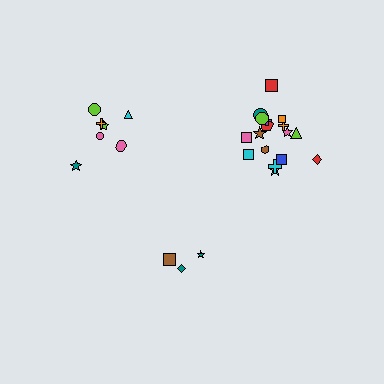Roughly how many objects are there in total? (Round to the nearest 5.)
Roughly 30 objects in total.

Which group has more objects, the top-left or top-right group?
The top-right group.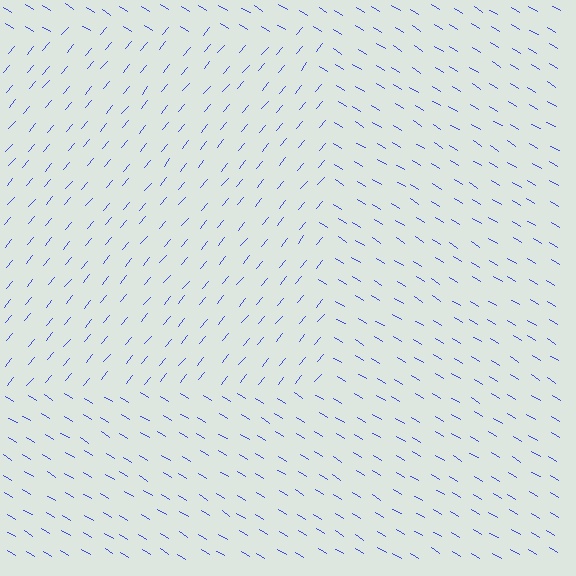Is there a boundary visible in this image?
Yes, there is a texture boundary formed by a change in line orientation.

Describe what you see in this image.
The image is filled with small blue line segments. A rectangle region in the image has lines oriented differently from the surrounding lines, creating a visible texture boundary.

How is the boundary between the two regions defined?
The boundary is defined purely by a change in line orientation (approximately 81 degrees difference). All lines are the same color and thickness.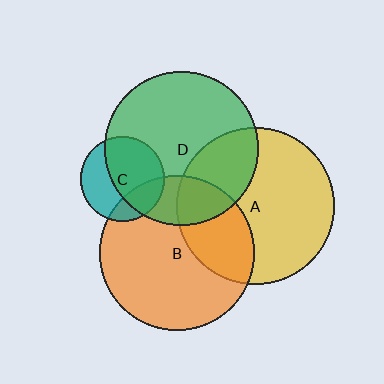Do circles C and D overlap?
Yes.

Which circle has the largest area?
Circle A (yellow).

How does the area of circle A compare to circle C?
Approximately 3.5 times.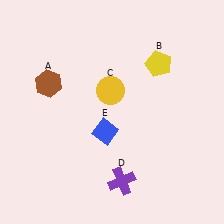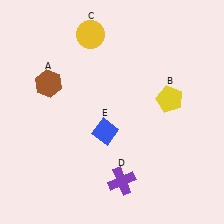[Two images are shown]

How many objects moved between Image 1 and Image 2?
2 objects moved between the two images.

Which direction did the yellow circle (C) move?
The yellow circle (C) moved up.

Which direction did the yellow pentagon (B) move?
The yellow pentagon (B) moved down.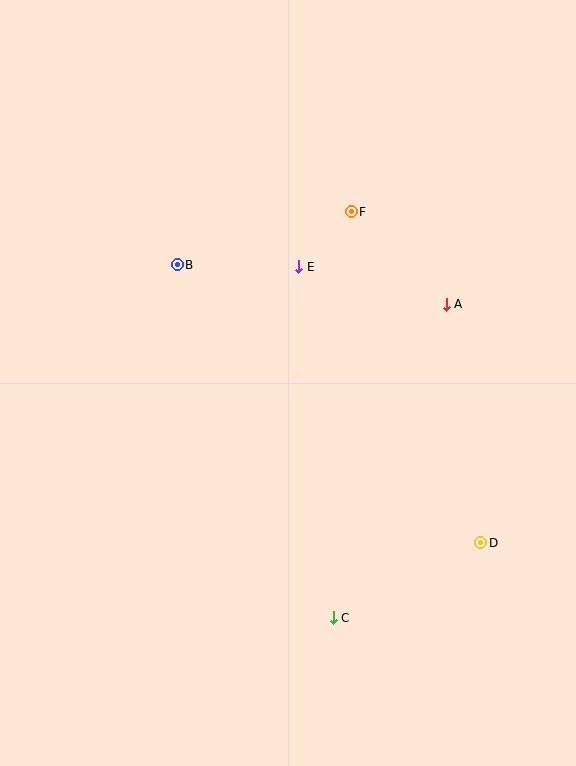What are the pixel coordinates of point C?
Point C is at (333, 618).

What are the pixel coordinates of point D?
Point D is at (481, 543).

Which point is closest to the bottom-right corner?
Point D is closest to the bottom-right corner.